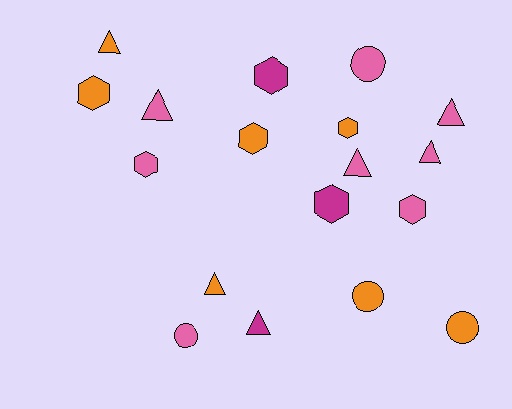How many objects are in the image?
There are 18 objects.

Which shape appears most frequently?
Hexagon, with 7 objects.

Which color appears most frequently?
Pink, with 8 objects.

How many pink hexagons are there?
There are 2 pink hexagons.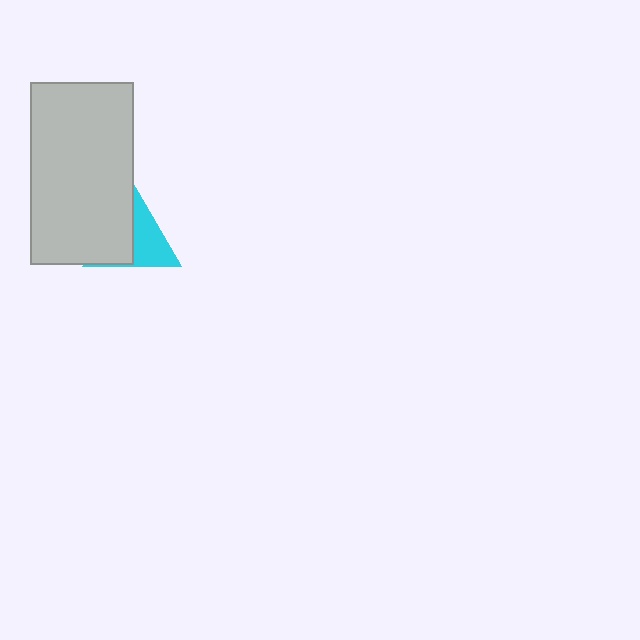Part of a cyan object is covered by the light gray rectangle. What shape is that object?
It is a triangle.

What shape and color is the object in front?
The object in front is a light gray rectangle.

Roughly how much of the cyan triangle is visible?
About half of it is visible (roughly 49%).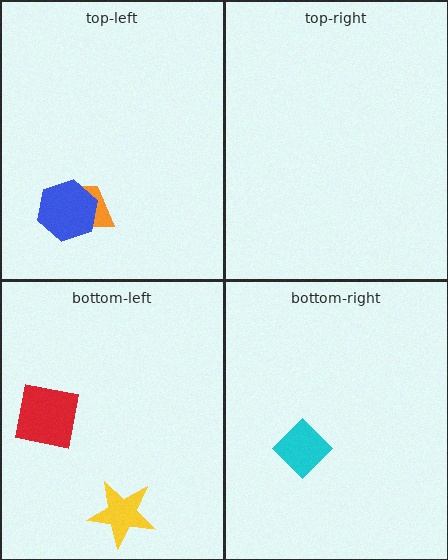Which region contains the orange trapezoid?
The top-left region.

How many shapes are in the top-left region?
2.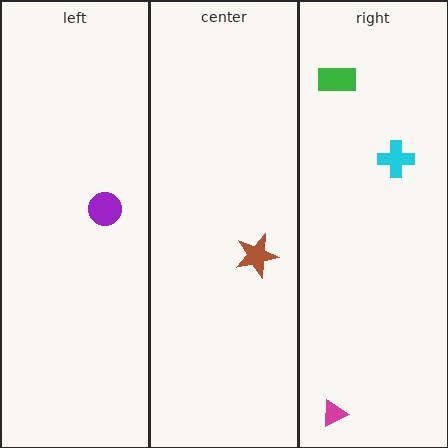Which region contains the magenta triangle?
The right region.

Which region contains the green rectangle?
The right region.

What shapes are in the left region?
The purple circle.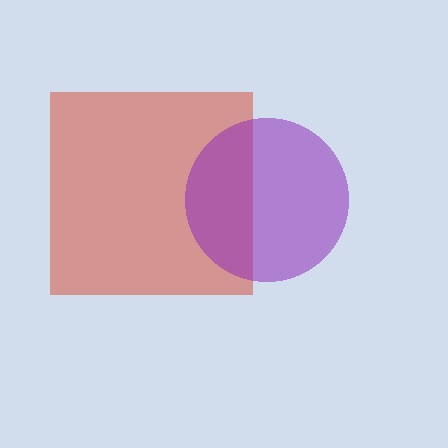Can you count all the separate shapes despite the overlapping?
Yes, there are 2 separate shapes.